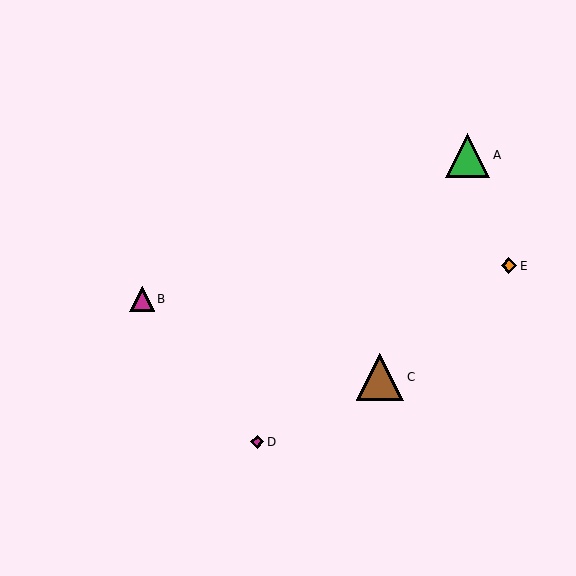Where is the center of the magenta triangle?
The center of the magenta triangle is at (142, 299).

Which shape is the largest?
The brown triangle (labeled C) is the largest.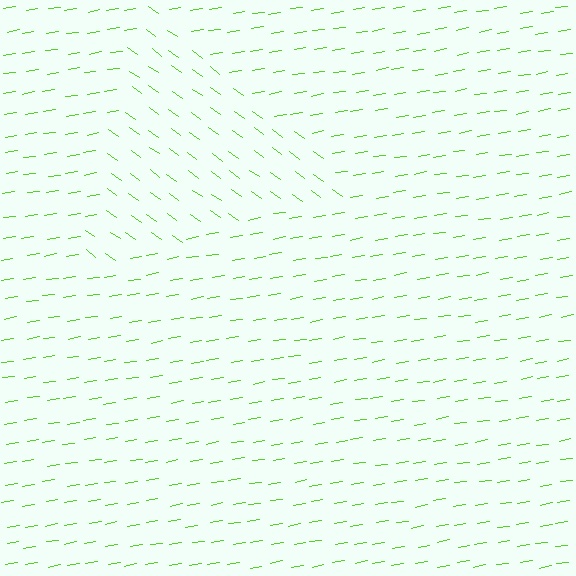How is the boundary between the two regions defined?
The boundary is defined purely by a change in line orientation (approximately 45 degrees difference). All lines are the same color and thickness.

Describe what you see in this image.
The image is filled with small lime line segments. A triangle region in the image has lines oriented differently from the surrounding lines, creating a visible texture boundary.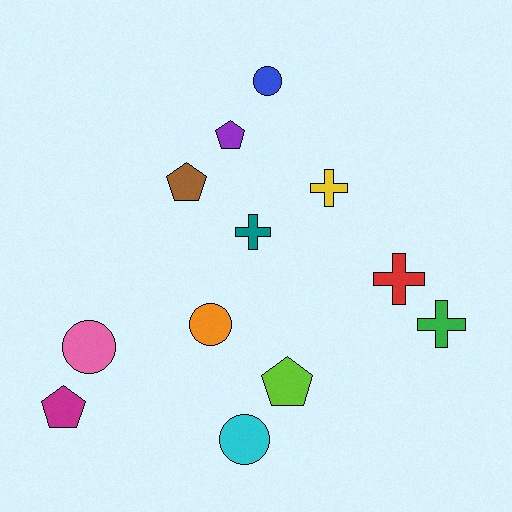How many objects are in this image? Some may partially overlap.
There are 12 objects.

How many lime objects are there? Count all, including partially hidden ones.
There is 1 lime object.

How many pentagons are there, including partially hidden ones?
There are 4 pentagons.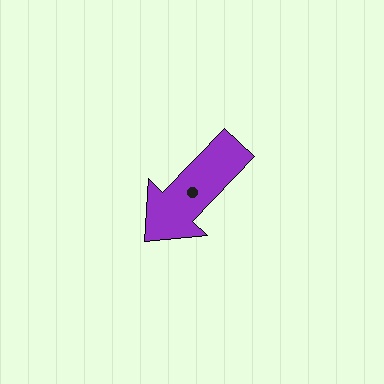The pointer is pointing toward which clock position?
Roughly 7 o'clock.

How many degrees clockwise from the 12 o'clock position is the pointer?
Approximately 224 degrees.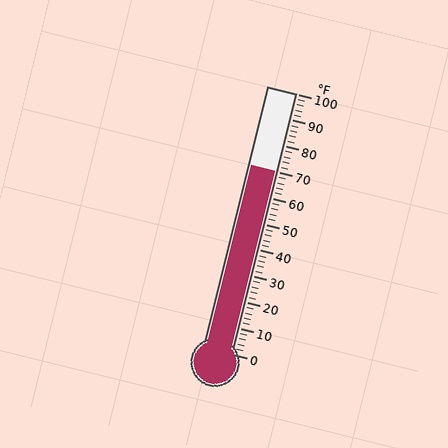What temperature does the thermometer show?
The thermometer shows approximately 70°F.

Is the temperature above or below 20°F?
The temperature is above 20°F.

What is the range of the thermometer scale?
The thermometer scale ranges from 0°F to 100°F.